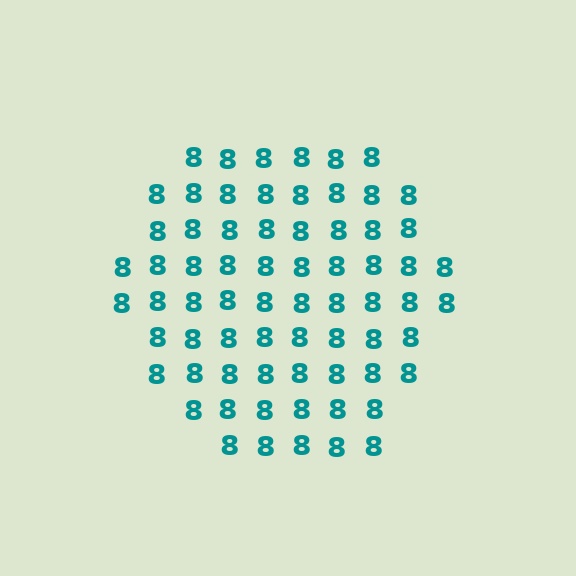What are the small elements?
The small elements are digit 8's.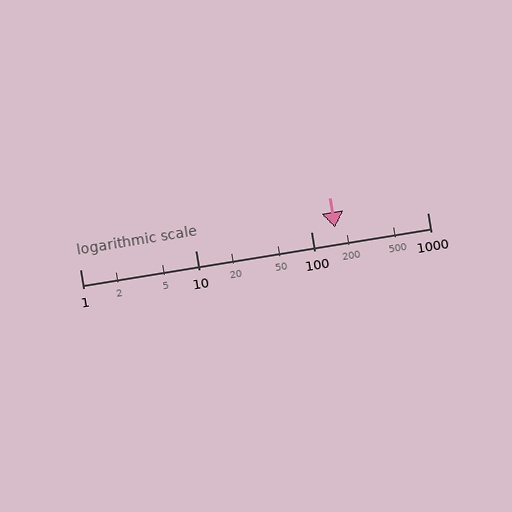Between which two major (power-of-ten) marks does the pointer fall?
The pointer is between 100 and 1000.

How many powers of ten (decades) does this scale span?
The scale spans 3 decades, from 1 to 1000.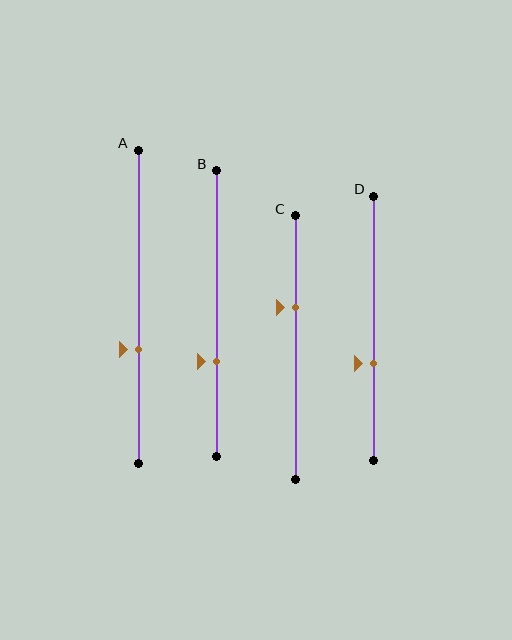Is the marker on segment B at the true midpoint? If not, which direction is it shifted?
No, the marker on segment B is shifted downward by about 17% of the segment length.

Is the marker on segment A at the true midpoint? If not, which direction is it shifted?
No, the marker on segment A is shifted downward by about 14% of the segment length.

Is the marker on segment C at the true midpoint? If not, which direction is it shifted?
No, the marker on segment C is shifted upward by about 15% of the segment length.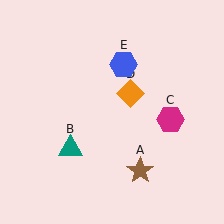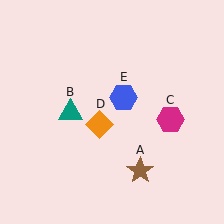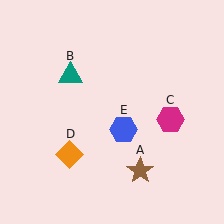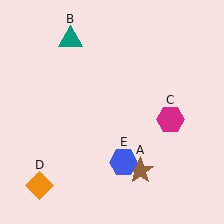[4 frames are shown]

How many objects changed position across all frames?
3 objects changed position: teal triangle (object B), orange diamond (object D), blue hexagon (object E).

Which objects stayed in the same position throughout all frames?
Brown star (object A) and magenta hexagon (object C) remained stationary.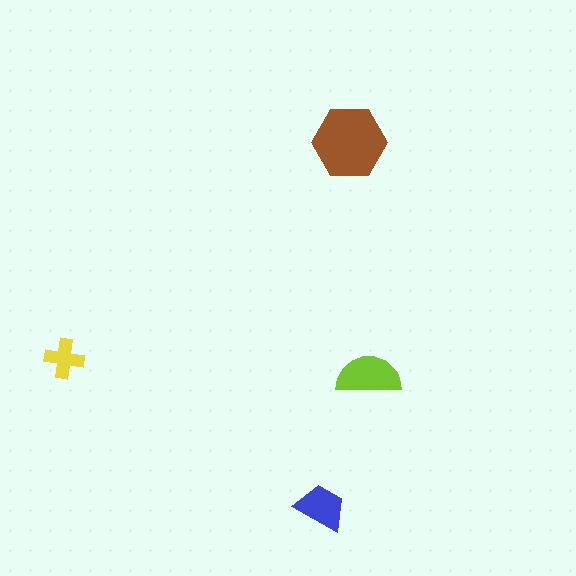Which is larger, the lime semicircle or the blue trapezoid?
The lime semicircle.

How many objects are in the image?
There are 4 objects in the image.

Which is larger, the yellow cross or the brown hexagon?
The brown hexagon.